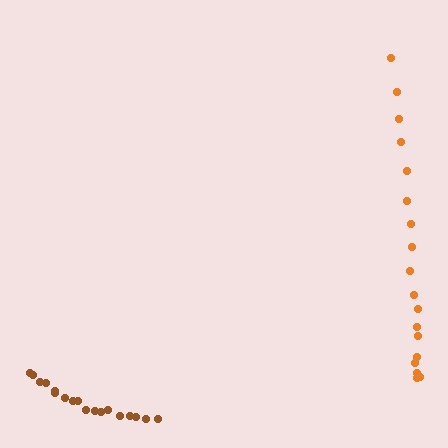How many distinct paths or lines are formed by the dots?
There are 2 distinct paths.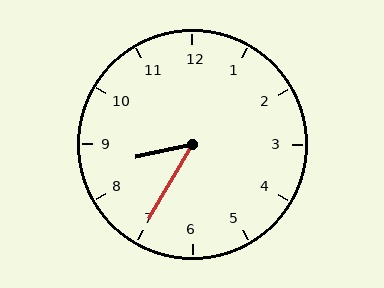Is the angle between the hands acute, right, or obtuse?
It is acute.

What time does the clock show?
8:35.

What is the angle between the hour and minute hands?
Approximately 48 degrees.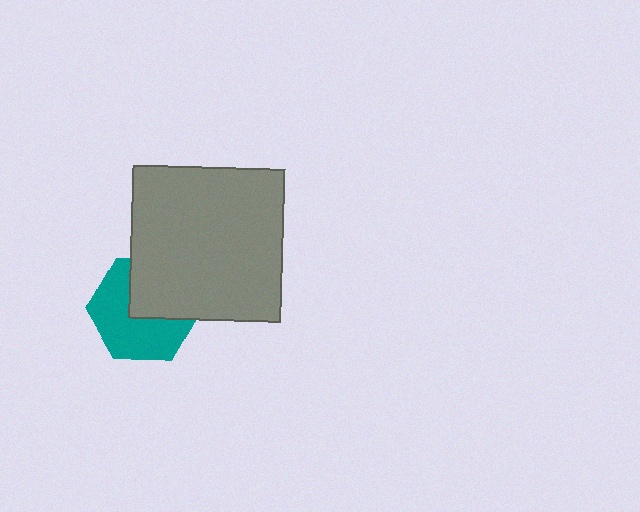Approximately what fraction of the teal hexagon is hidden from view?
Roughly 41% of the teal hexagon is hidden behind the gray square.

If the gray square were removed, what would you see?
You would see the complete teal hexagon.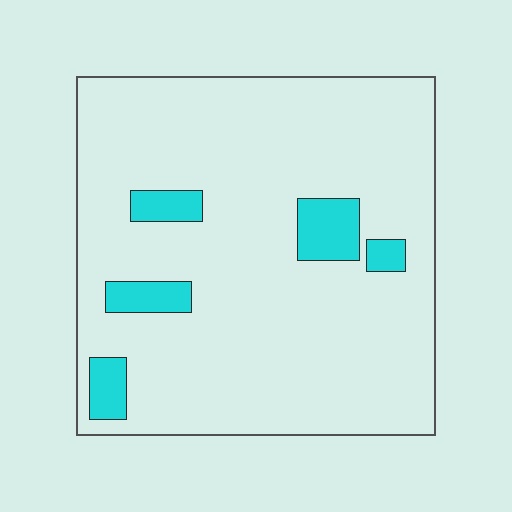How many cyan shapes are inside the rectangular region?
5.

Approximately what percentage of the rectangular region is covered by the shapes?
Approximately 10%.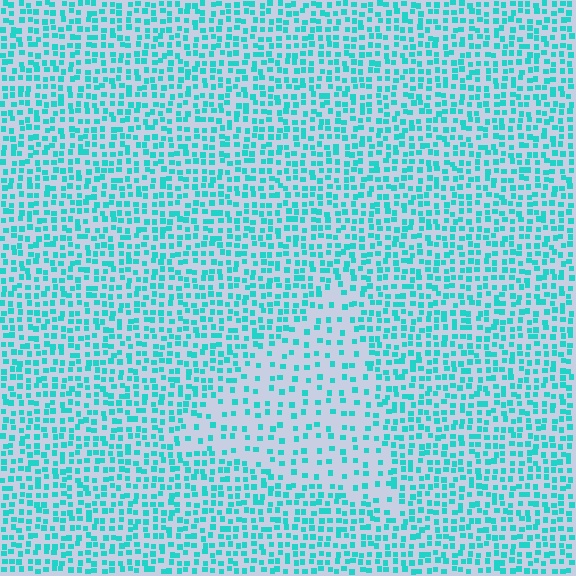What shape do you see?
I see a triangle.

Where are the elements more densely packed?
The elements are more densely packed outside the triangle boundary.